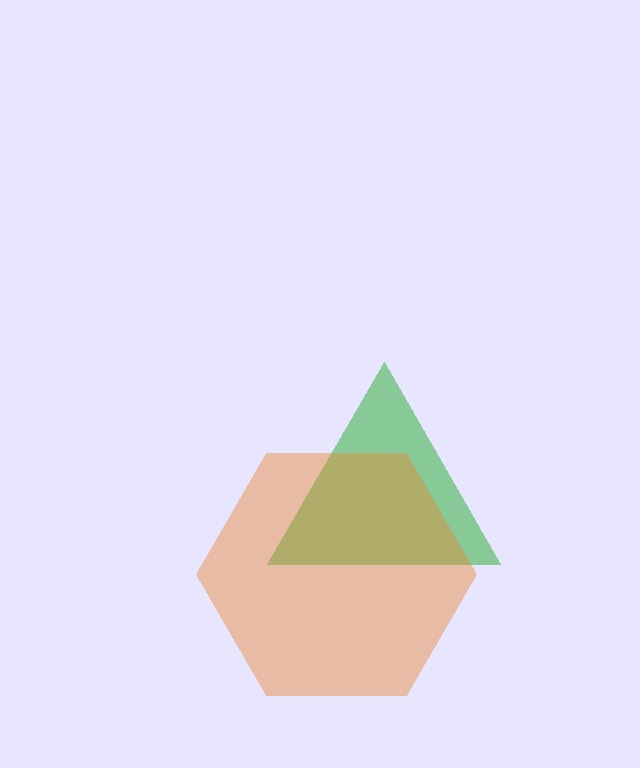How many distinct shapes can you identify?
There are 2 distinct shapes: a green triangle, an orange hexagon.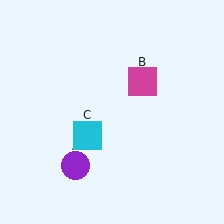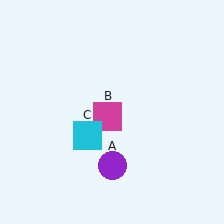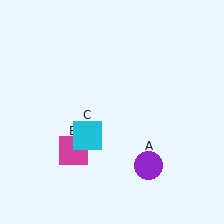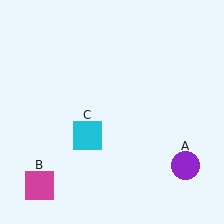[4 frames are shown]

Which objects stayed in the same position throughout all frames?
Cyan square (object C) remained stationary.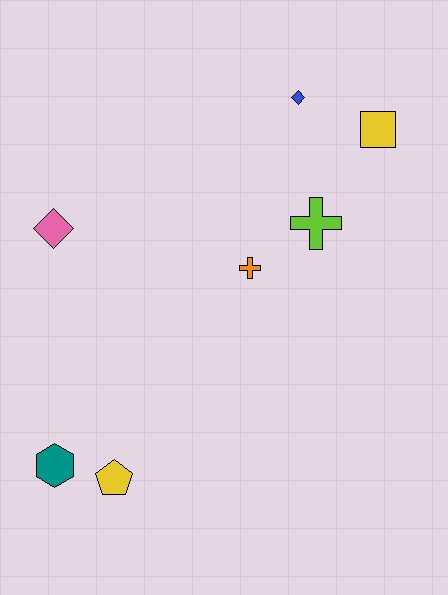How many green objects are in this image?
There are no green objects.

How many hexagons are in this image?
There is 1 hexagon.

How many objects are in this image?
There are 7 objects.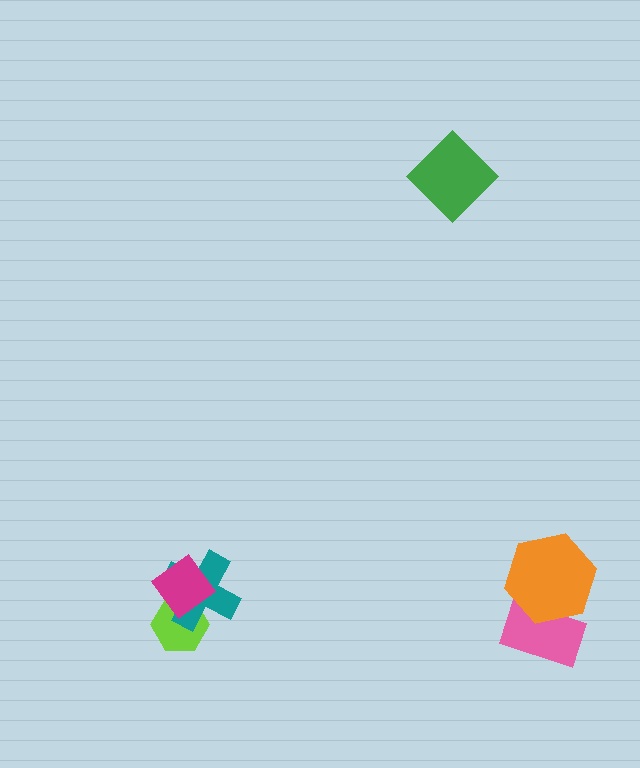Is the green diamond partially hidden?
No, no other shape covers it.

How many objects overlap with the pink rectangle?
1 object overlaps with the pink rectangle.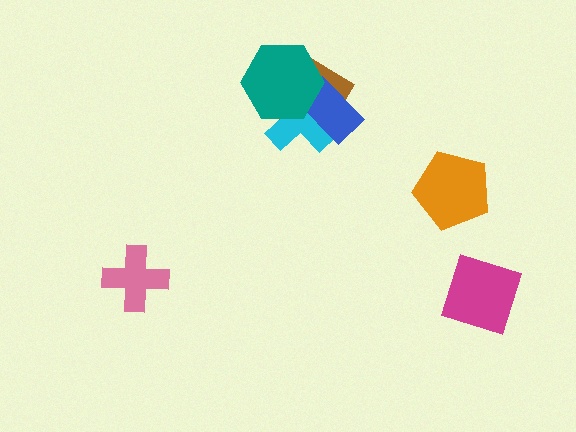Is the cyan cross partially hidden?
Yes, it is partially covered by another shape.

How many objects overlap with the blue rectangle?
3 objects overlap with the blue rectangle.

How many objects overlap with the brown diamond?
3 objects overlap with the brown diamond.